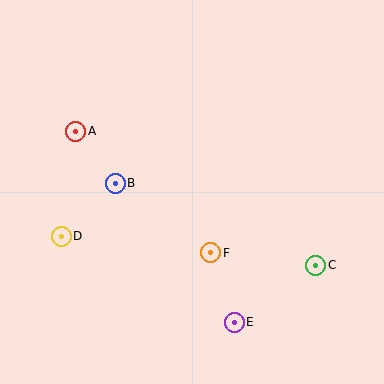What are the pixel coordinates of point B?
Point B is at (115, 183).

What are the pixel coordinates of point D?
Point D is at (61, 236).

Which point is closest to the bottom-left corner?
Point D is closest to the bottom-left corner.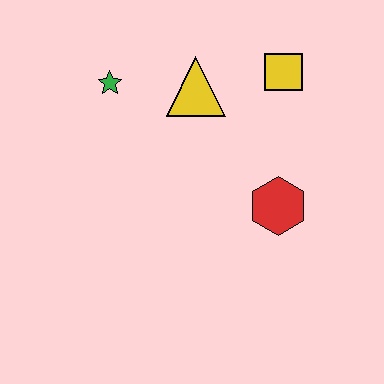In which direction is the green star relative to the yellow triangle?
The green star is to the left of the yellow triangle.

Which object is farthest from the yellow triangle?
The red hexagon is farthest from the yellow triangle.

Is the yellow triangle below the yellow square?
Yes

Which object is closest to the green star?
The yellow triangle is closest to the green star.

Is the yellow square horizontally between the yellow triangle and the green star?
No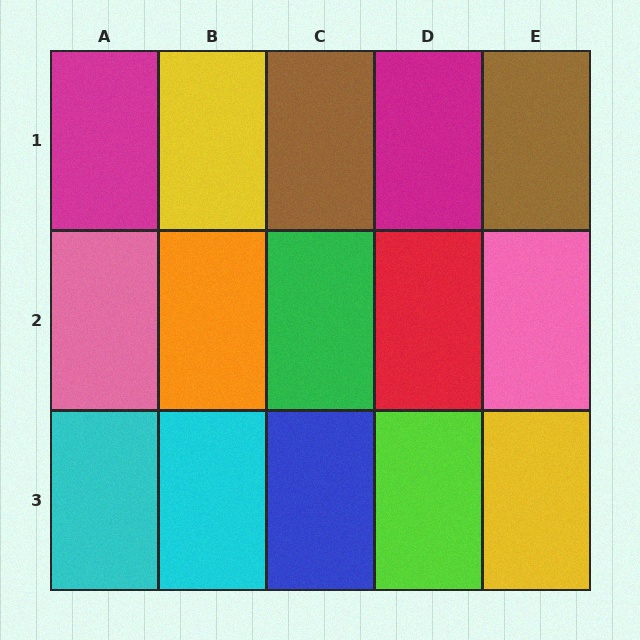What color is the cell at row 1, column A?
Magenta.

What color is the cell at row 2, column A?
Pink.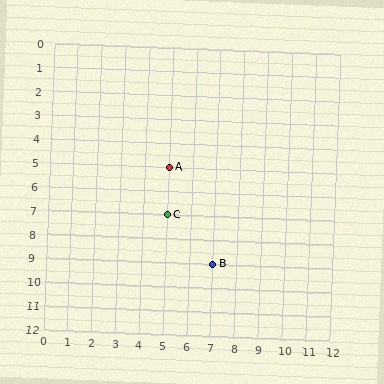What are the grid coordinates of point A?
Point A is at grid coordinates (5, 5).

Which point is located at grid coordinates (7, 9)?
Point B is at (7, 9).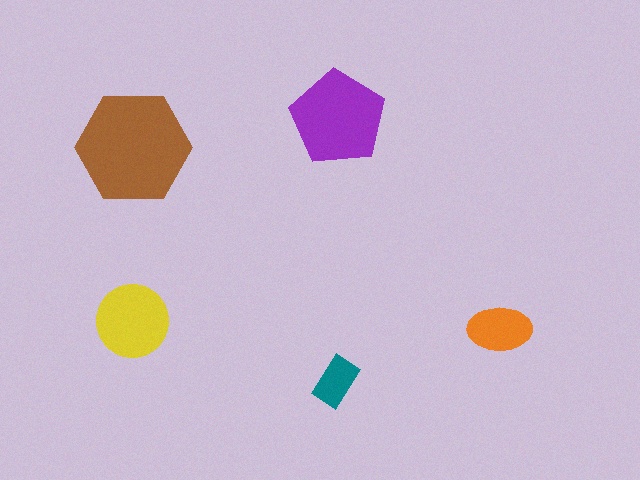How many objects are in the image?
There are 5 objects in the image.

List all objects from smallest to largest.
The teal rectangle, the orange ellipse, the yellow circle, the purple pentagon, the brown hexagon.